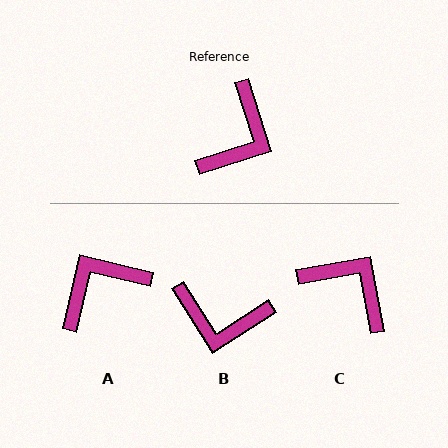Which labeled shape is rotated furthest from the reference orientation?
A, about 149 degrees away.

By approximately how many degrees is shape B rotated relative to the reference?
Approximately 75 degrees clockwise.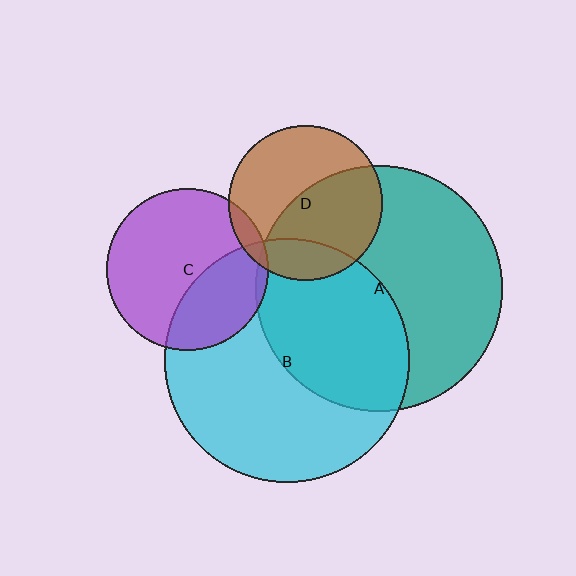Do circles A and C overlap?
Yes.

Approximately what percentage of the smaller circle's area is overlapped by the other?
Approximately 5%.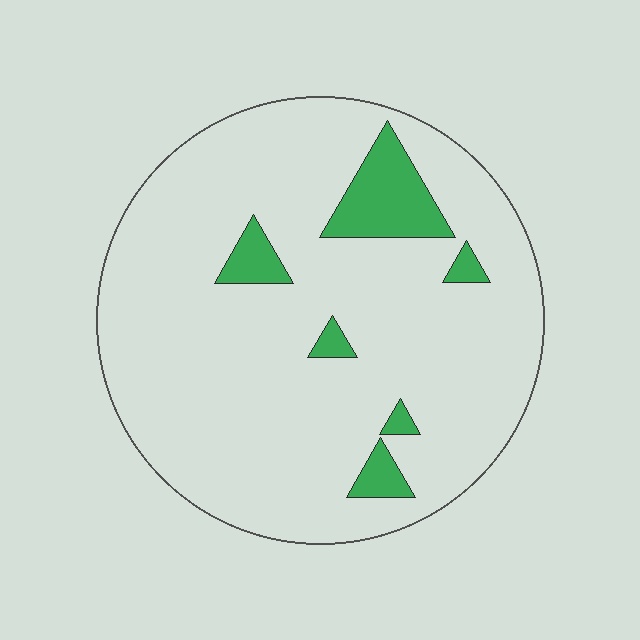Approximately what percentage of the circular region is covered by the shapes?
Approximately 10%.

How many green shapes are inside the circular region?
6.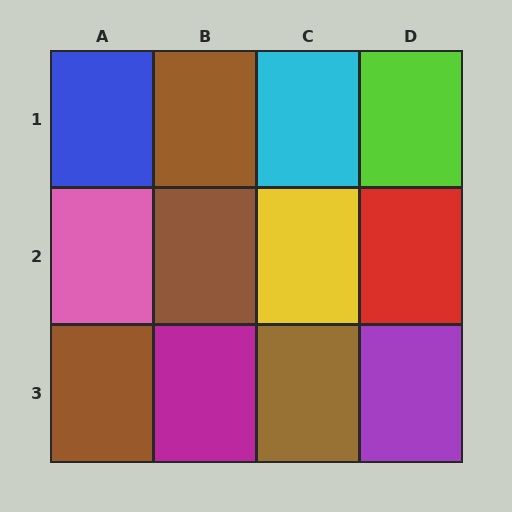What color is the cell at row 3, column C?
Brown.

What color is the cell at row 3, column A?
Brown.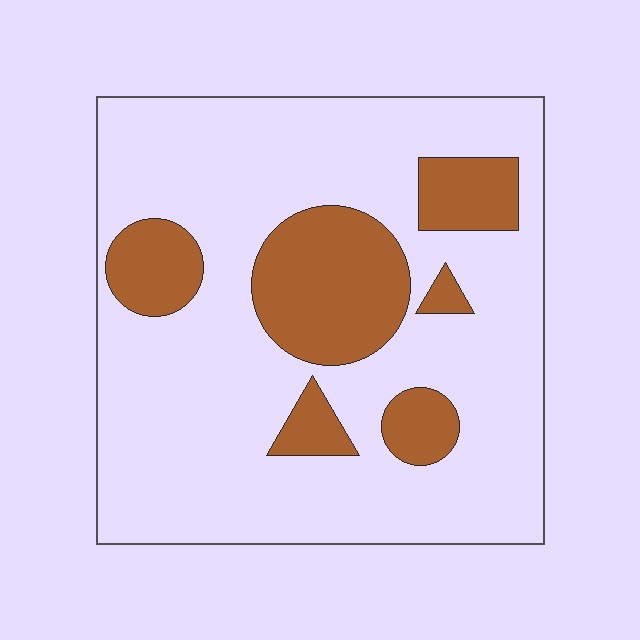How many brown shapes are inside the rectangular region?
6.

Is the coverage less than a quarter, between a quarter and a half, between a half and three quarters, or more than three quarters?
Less than a quarter.